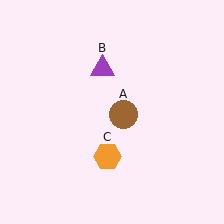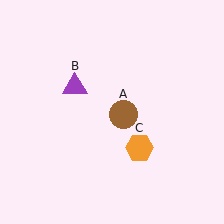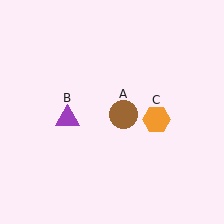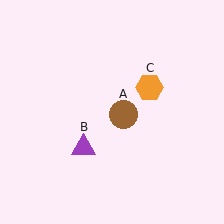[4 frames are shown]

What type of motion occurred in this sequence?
The purple triangle (object B), orange hexagon (object C) rotated counterclockwise around the center of the scene.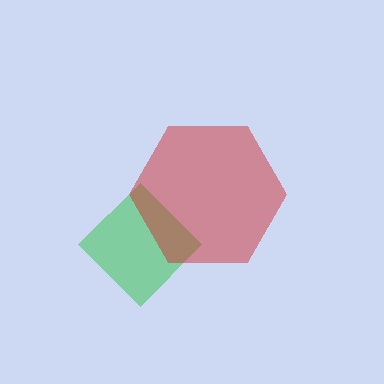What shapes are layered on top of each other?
The layered shapes are: a green diamond, a red hexagon.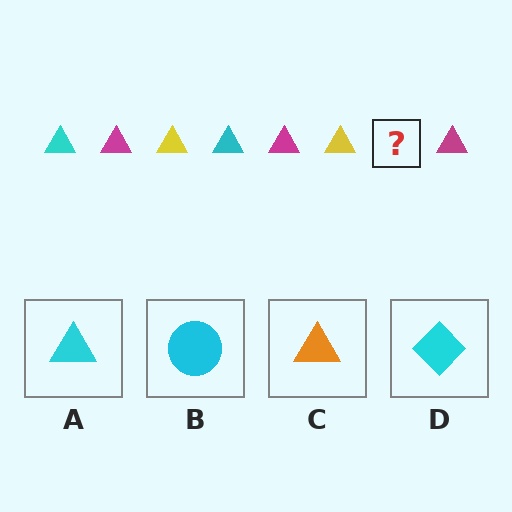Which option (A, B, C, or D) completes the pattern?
A.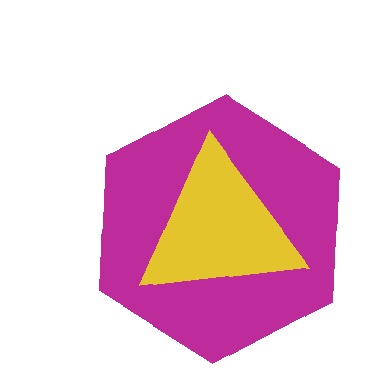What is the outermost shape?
The magenta hexagon.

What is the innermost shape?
The yellow triangle.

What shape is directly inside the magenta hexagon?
The yellow triangle.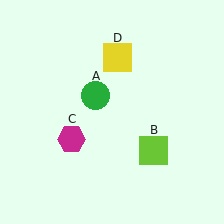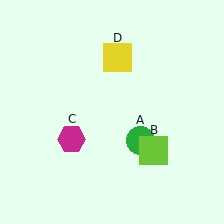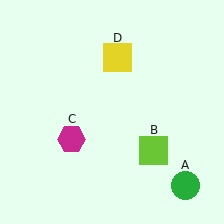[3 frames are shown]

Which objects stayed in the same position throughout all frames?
Lime square (object B) and magenta hexagon (object C) and yellow square (object D) remained stationary.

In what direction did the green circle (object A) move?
The green circle (object A) moved down and to the right.